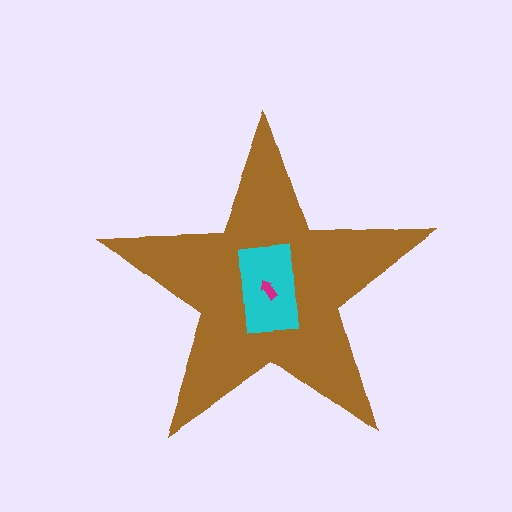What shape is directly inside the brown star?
The cyan rectangle.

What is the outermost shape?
The brown star.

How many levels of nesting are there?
3.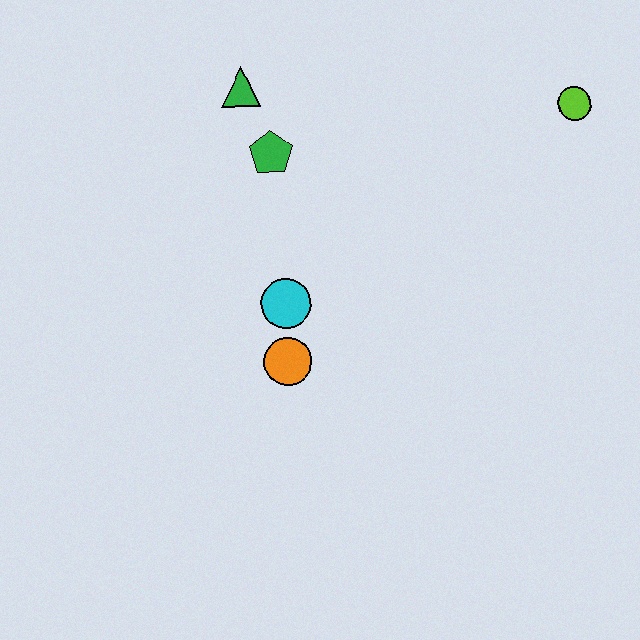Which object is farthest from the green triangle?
The lime circle is farthest from the green triangle.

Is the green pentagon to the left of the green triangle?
No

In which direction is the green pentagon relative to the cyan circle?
The green pentagon is above the cyan circle.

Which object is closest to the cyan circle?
The orange circle is closest to the cyan circle.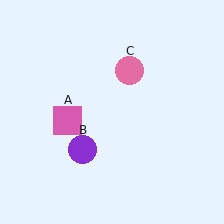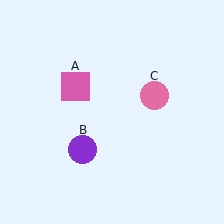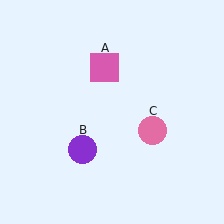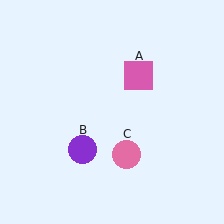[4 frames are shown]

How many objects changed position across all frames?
2 objects changed position: pink square (object A), pink circle (object C).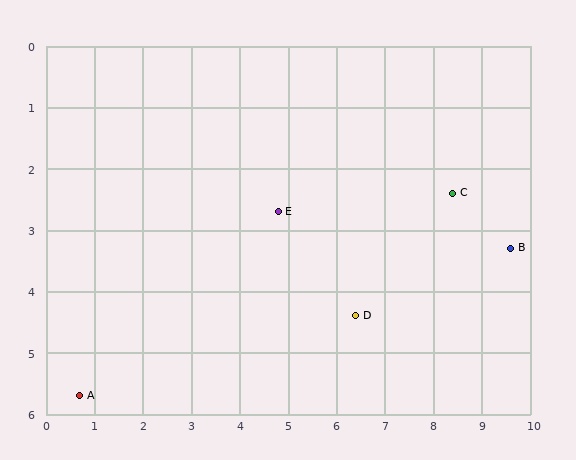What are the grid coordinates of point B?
Point B is at approximately (9.6, 3.3).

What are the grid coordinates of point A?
Point A is at approximately (0.7, 5.7).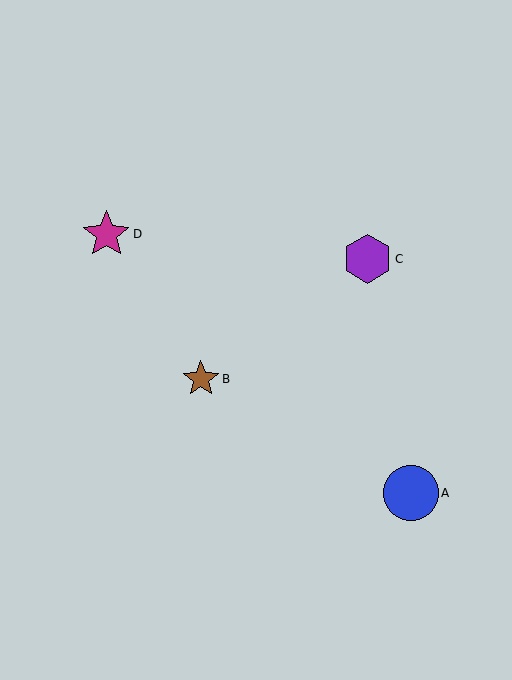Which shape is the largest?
The blue circle (labeled A) is the largest.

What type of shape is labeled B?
Shape B is a brown star.